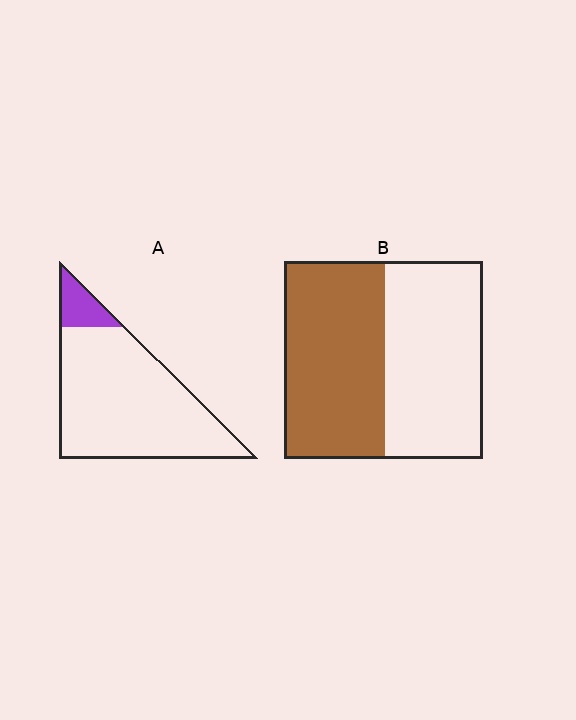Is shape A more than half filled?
No.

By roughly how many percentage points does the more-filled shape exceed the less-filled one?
By roughly 40 percentage points (B over A).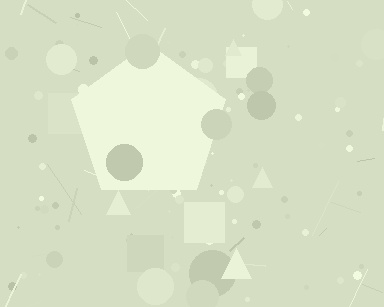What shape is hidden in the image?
A pentagon is hidden in the image.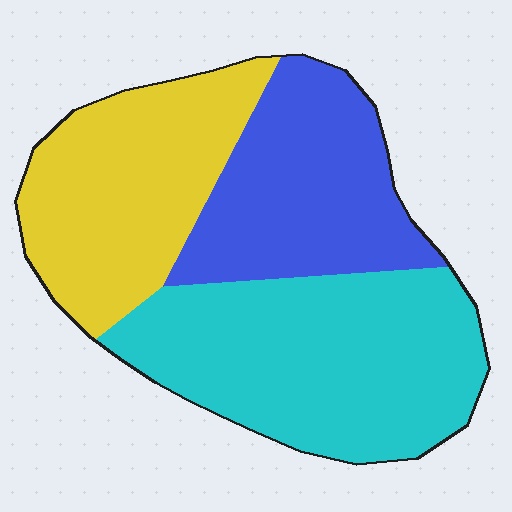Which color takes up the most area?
Cyan, at roughly 40%.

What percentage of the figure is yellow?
Yellow covers around 30% of the figure.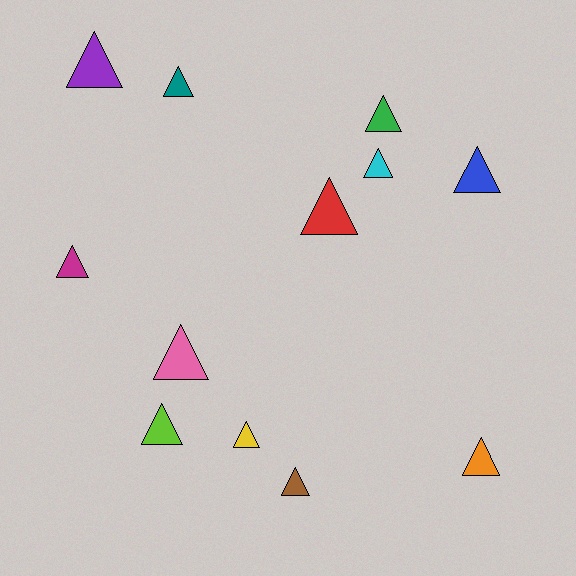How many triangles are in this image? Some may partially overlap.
There are 12 triangles.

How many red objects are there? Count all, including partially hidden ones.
There is 1 red object.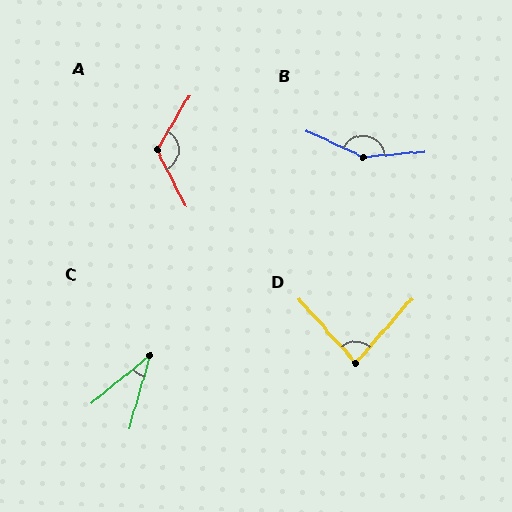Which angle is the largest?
B, at approximately 150 degrees.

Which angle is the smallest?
C, at approximately 35 degrees.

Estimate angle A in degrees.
Approximately 123 degrees.